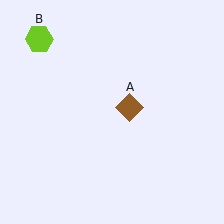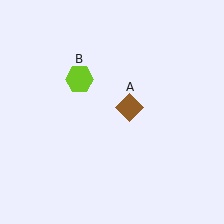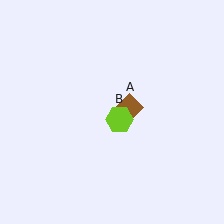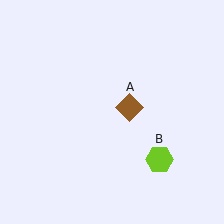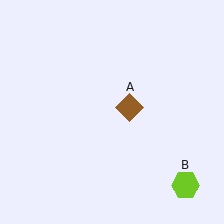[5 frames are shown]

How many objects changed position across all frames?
1 object changed position: lime hexagon (object B).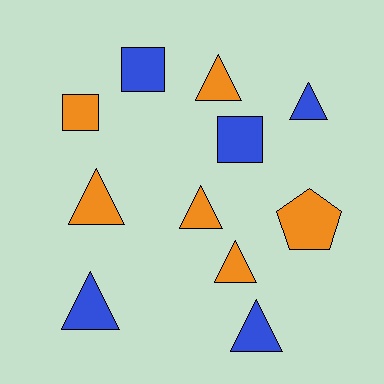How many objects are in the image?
There are 11 objects.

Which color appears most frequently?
Orange, with 6 objects.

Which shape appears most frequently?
Triangle, with 7 objects.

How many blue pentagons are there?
There are no blue pentagons.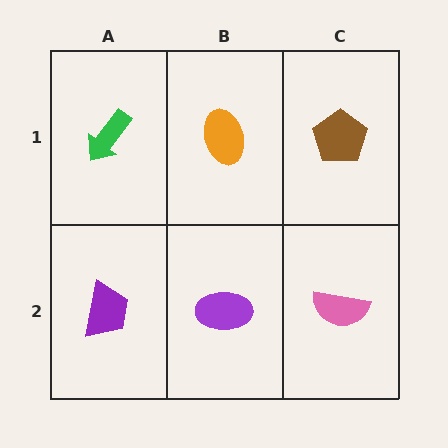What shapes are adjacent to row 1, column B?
A purple ellipse (row 2, column B), a green arrow (row 1, column A), a brown pentagon (row 1, column C).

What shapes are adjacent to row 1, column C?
A pink semicircle (row 2, column C), an orange ellipse (row 1, column B).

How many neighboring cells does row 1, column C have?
2.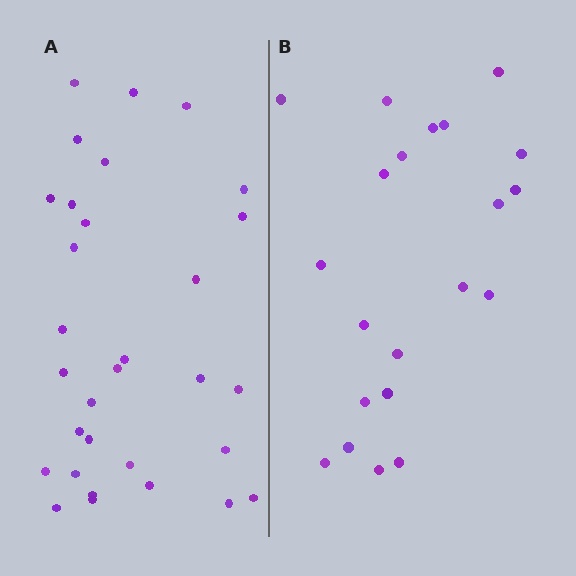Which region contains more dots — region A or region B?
Region A (the left region) has more dots.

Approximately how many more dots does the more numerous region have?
Region A has roughly 10 or so more dots than region B.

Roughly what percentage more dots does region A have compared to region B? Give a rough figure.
About 50% more.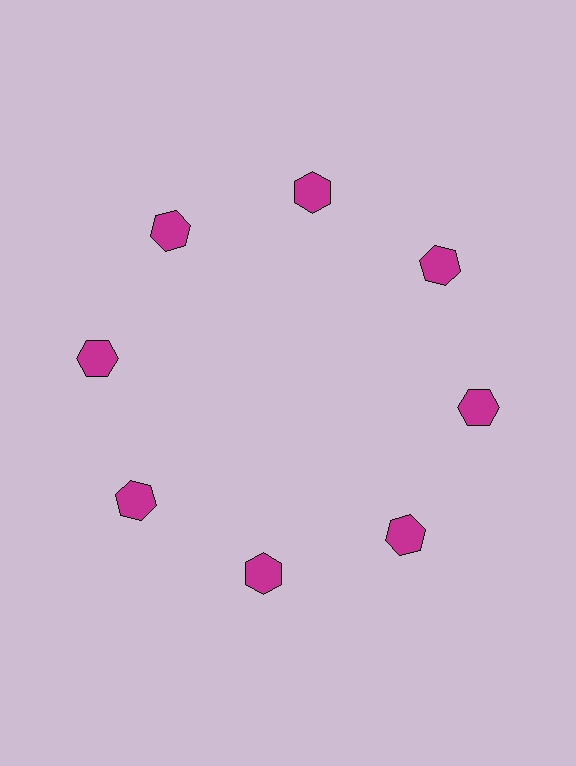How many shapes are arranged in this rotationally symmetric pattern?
There are 8 shapes, arranged in 8 groups of 1.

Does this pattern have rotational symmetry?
Yes, this pattern has 8-fold rotational symmetry. It looks the same after rotating 45 degrees around the center.